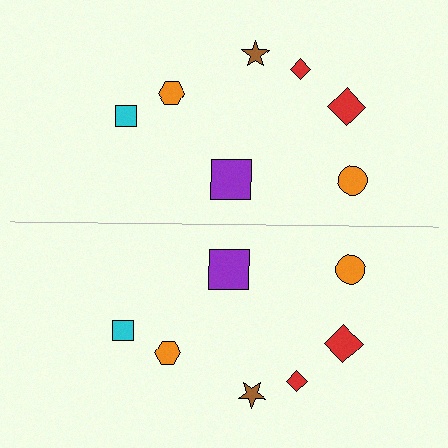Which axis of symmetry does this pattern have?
The pattern has a horizontal axis of symmetry running through the center of the image.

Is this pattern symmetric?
Yes, this pattern has bilateral (reflection) symmetry.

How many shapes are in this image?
There are 14 shapes in this image.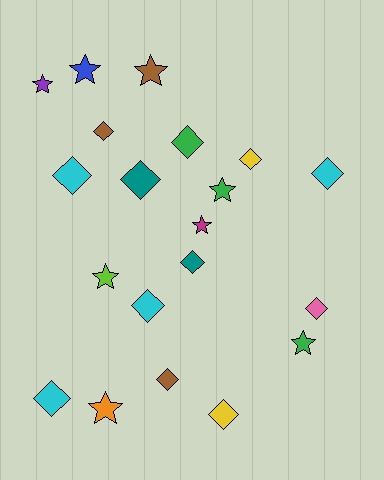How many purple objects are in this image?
There is 1 purple object.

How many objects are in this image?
There are 20 objects.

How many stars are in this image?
There are 8 stars.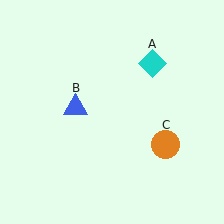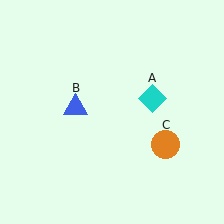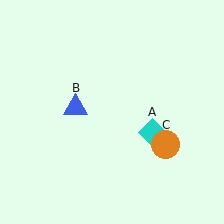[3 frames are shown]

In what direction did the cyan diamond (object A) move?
The cyan diamond (object A) moved down.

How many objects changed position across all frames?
1 object changed position: cyan diamond (object A).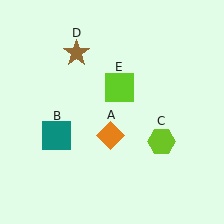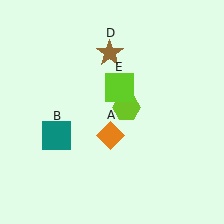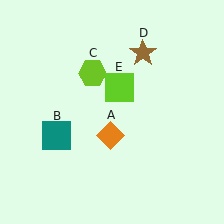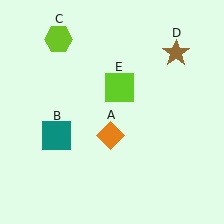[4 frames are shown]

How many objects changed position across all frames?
2 objects changed position: lime hexagon (object C), brown star (object D).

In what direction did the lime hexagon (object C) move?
The lime hexagon (object C) moved up and to the left.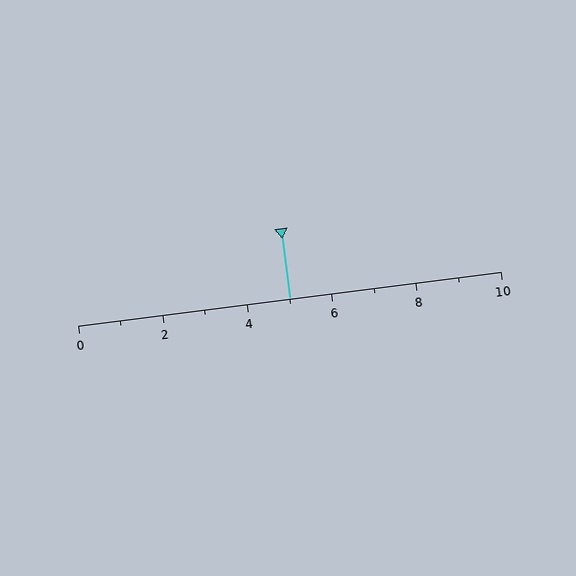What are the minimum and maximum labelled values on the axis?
The axis runs from 0 to 10.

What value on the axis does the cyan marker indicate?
The marker indicates approximately 5.